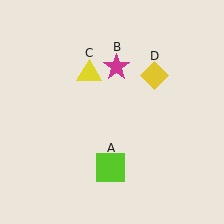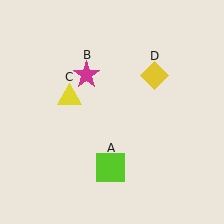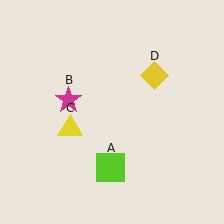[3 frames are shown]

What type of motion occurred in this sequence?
The magenta star (object B), yellow triangle (object C) rotated counterclockwise around the center of the scene.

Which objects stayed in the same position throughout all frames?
Lime square (object A) and yellow diamond (object D) remained stationary.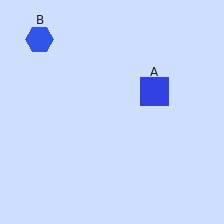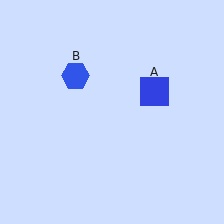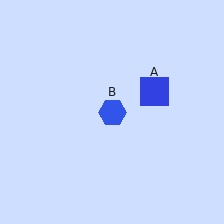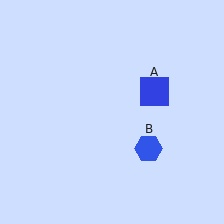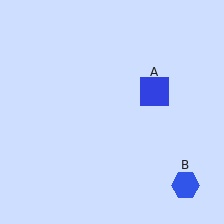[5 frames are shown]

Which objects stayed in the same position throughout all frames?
Blue square (object A) remained stationary.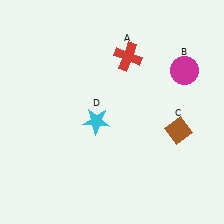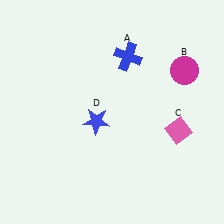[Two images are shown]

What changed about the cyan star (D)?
In Image 1, D is cyan. In Image 2, it changed to blue.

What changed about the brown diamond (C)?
In Image 1, C is brown. In Image 2, it changed to pink.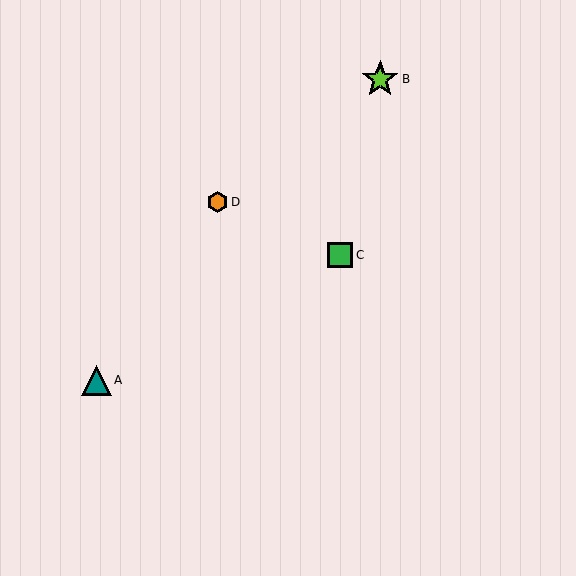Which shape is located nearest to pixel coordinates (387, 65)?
The lime star (labeled B) at (380, 79) is nearest to that location.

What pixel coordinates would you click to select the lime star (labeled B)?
Click at (380, 79) to select the lime star B.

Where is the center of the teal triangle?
The center of the teal triangle is at (96, 380).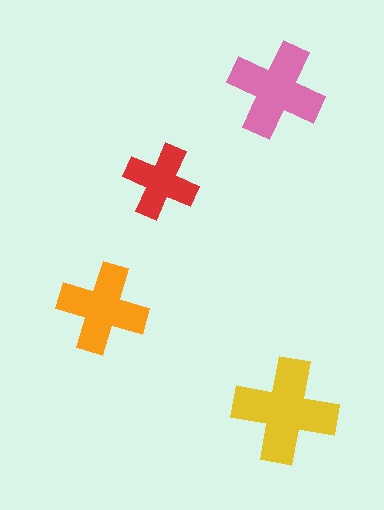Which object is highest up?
The pink cross is topmost.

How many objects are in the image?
There are 4 objects in the image.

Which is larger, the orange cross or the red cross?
The orange one.